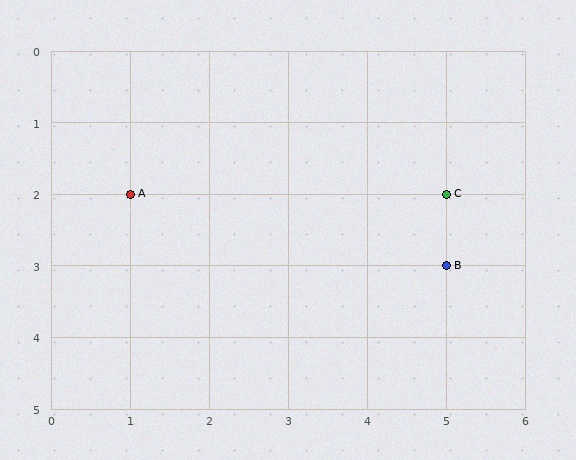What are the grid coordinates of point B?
Point B is at grid coordinates (5, 3).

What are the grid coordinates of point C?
Point C is at grid coordinates (5, 2).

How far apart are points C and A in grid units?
Points C and A are 4 columns apart.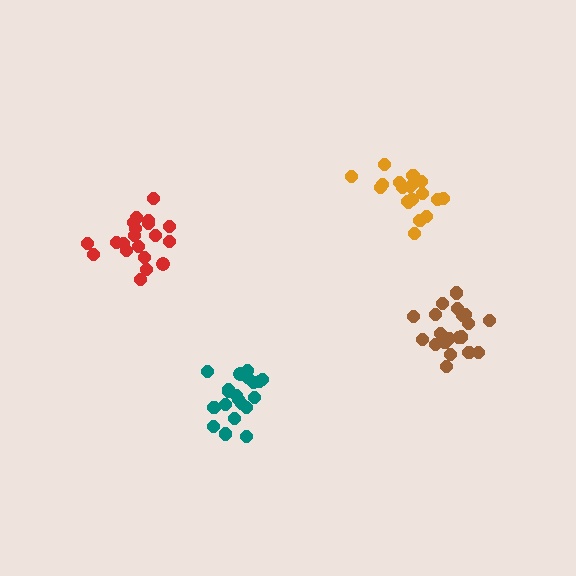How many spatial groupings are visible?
There are 4 spatial groupings.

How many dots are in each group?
Group 1: 20 dots, Group 2: 20 dots, Group 3: 20 dots, Group 4: 20 dots (80 total).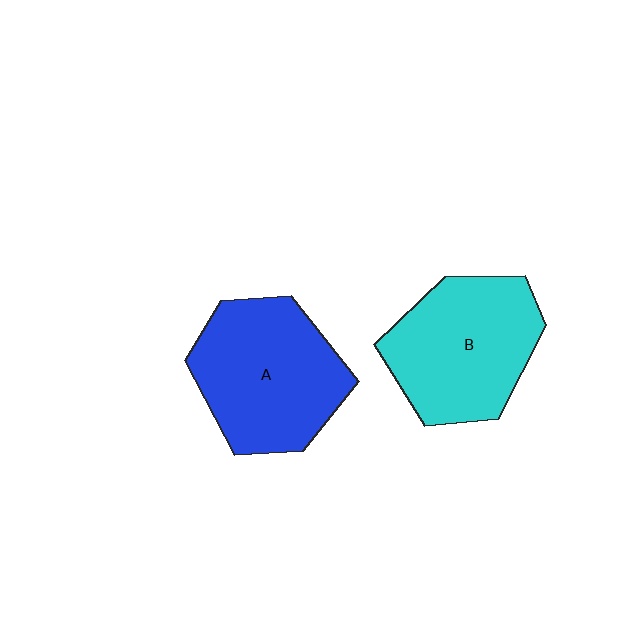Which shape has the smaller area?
Shape B (cyan).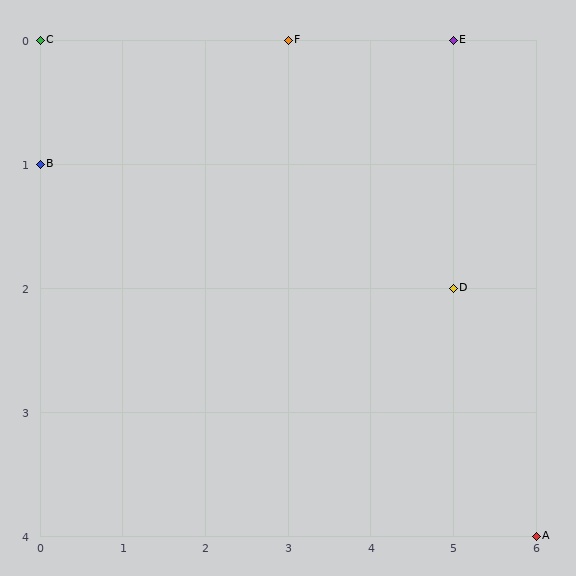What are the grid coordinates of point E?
Point E is at grid coordinates (5, 0).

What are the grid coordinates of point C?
Point C is at grid coordinates (0, 0).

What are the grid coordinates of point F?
Point F is at grid coordinates (3, 0).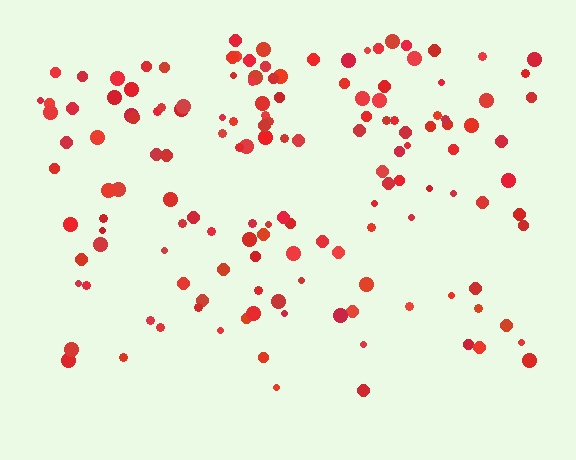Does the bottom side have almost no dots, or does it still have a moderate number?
Still a moderate number, just noticeably fewer than the top.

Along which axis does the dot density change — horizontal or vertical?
Vertical.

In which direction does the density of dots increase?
From bottom to top, with the top side densest.